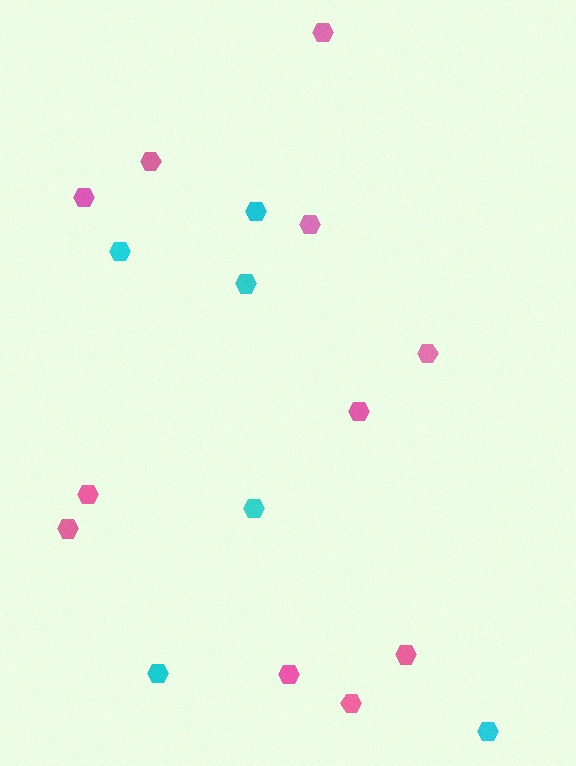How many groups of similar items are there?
There are 2 groups: one group of cyan hexagons (6) and one group of pink hexagons (11).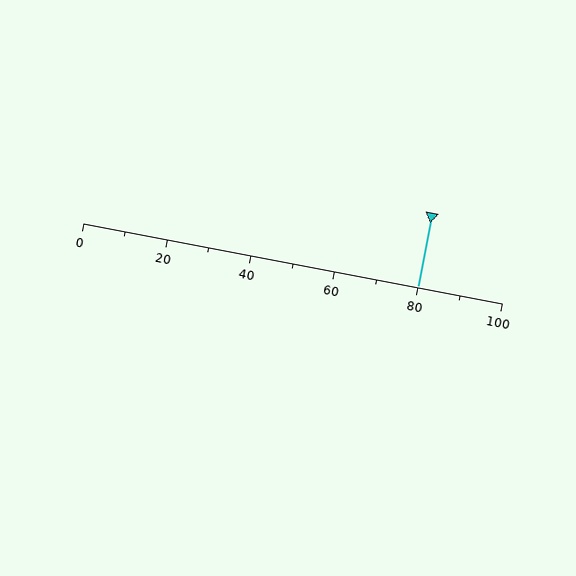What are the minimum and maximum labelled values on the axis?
The axis runs from 0 to 100.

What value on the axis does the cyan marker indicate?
The marker indicates approximately 80.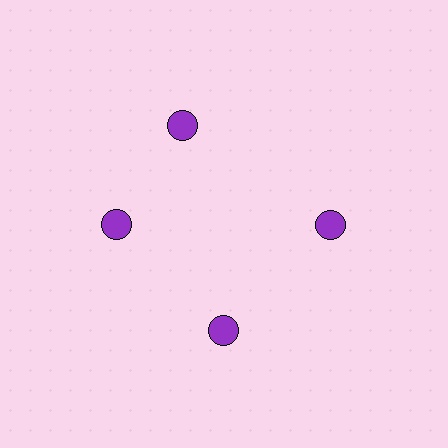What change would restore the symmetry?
The symmetry would be restored by rotating it back into even spacing with its neighbors so that all 4 circles sit at equal angles and equal distance from the center.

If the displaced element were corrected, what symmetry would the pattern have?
It would have 4-fold rotational symmetry — the pattern would map onto itself every 90 degrees.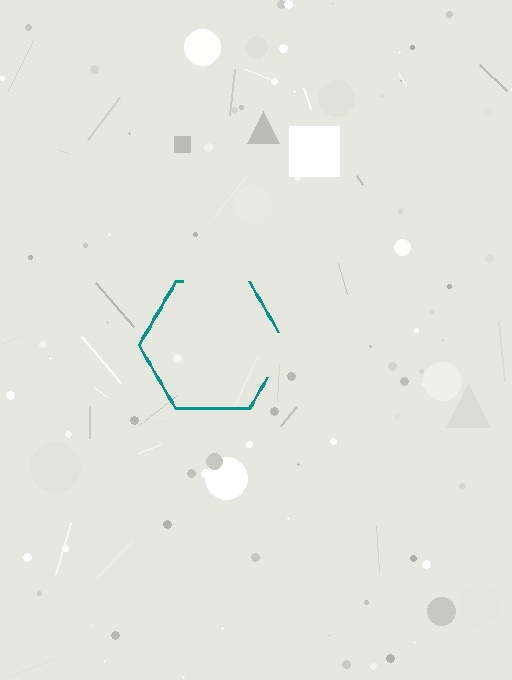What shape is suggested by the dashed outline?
The dashed outline suggests a hexagon.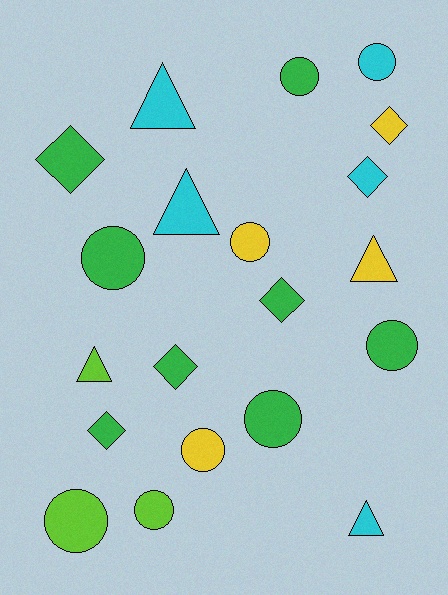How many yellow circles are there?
There are 2 yellow circles.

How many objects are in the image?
There are 20 objects.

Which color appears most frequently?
Green, with 8 objects.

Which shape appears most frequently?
Circle, with 9 objects.